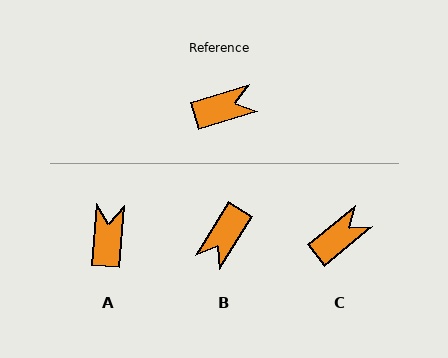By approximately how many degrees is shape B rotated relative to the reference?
Approximately 138 degrees clockwise.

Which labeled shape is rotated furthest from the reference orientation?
B, about 138 degrees away.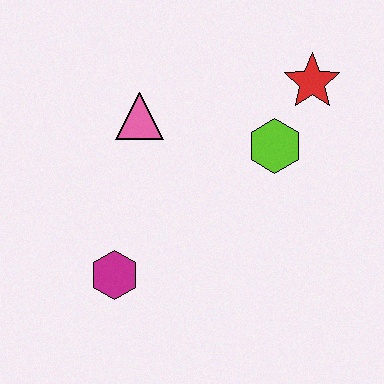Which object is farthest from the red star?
The magenta hexagon is farthest from the red star.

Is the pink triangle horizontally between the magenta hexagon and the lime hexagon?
Yes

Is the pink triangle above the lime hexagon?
Yes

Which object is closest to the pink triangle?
The lime hexagon is closest to the pink triangle.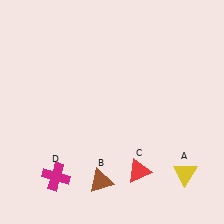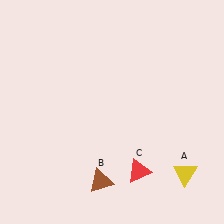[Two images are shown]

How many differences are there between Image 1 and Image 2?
There is 1 difference between the two images.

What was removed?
The magenta cross (D) was removed in Image 2.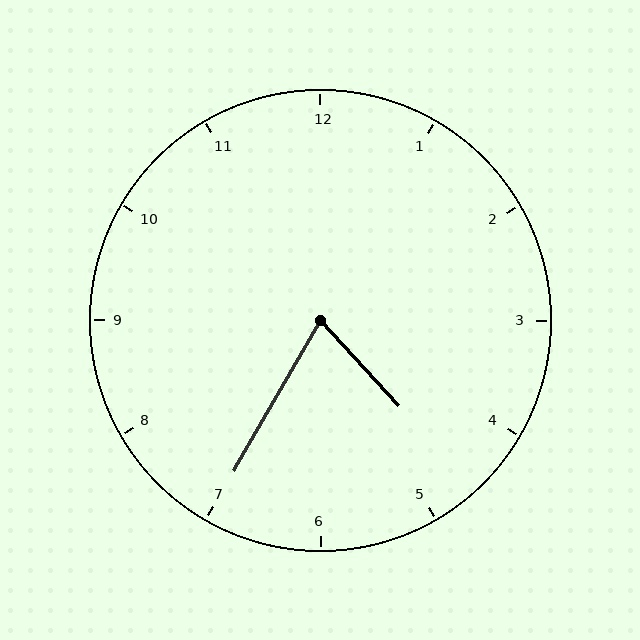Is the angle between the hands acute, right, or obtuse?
It is acute.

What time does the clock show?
4:35.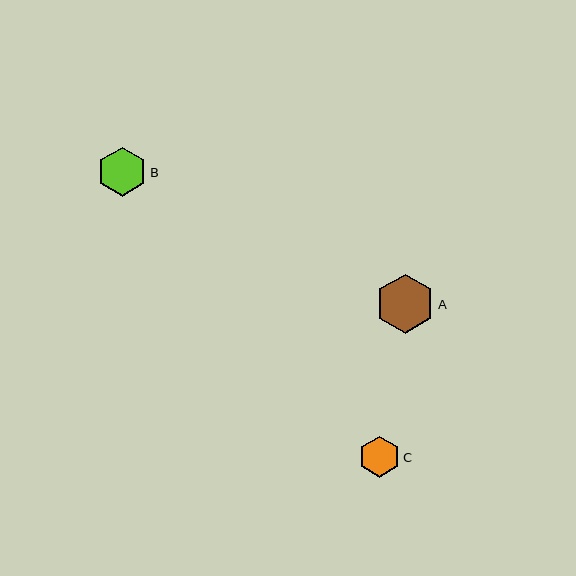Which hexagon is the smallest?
Hexagon C is the smallest with a size of approximately 41 pixels.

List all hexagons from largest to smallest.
From largest to smallest: A, B, C.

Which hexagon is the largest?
Hexagon A is the largest with a size of approximately 59 pixels.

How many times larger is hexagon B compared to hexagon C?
Hexagon B is approximately 1.2 times the size of hexagon C.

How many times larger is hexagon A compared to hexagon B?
Hexagon A is approximately 1.2 times the size of hexagon B.